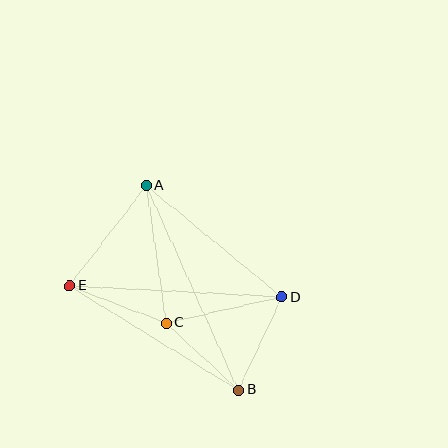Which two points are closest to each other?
Points B and C are closest to each other.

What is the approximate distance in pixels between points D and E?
The distance between D and E is approximately 212 pixels.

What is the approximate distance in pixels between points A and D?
The distance between A and D is approximately 176 pixels.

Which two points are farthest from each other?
Points A and B are farthest from each other.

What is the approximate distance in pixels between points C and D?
The distance between C and D is approximately 119 pixels.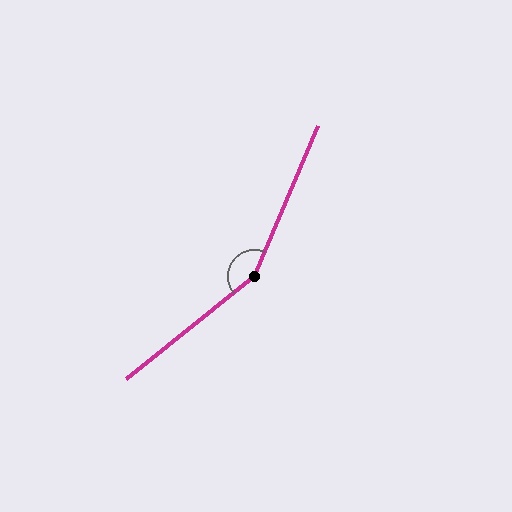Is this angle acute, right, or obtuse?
It is obtuse.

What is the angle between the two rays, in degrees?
Approximately 151 degrees.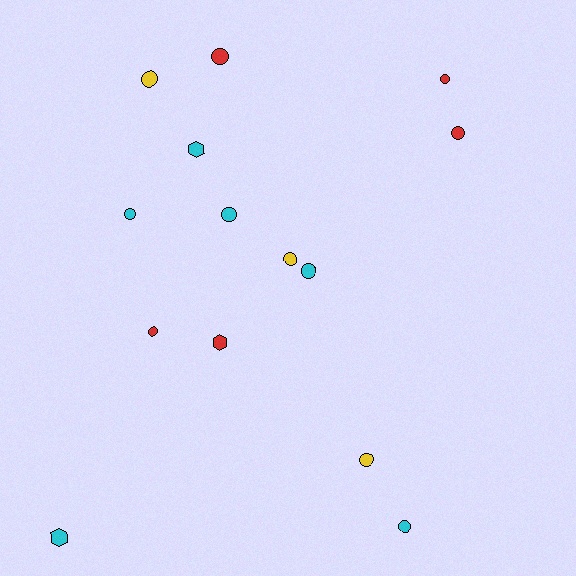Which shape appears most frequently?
Circle, with 11 objects.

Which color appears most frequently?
Cyan, with 6 objects.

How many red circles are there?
There are 4 red circles.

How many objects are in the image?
There are 14 objects.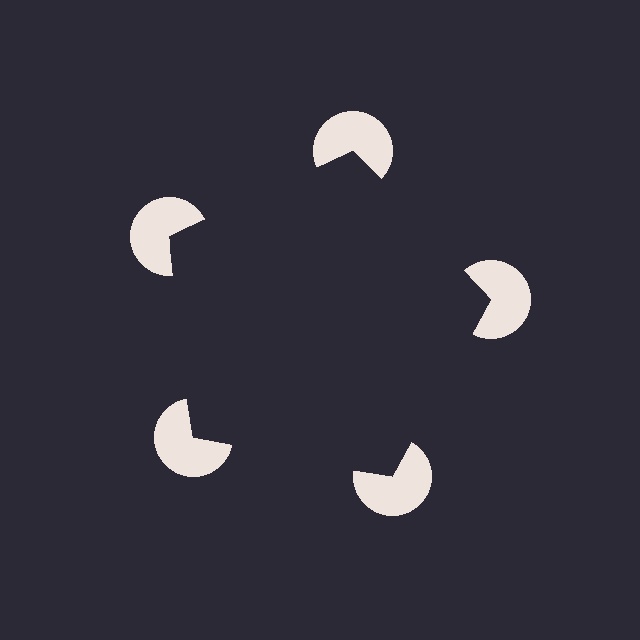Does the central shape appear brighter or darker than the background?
It typically appears slightly darker than the background, even though no actual brightness change is drawn.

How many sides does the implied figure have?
5 sides.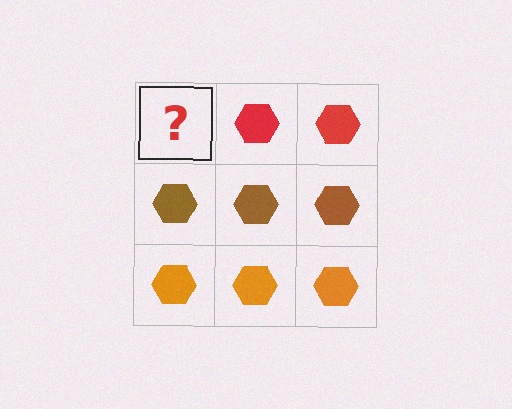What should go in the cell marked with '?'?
The missing cell should contain a red hexagon.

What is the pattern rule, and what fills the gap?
The rule is that each row has a consistent color. The gap should be filled with a red hexagon.